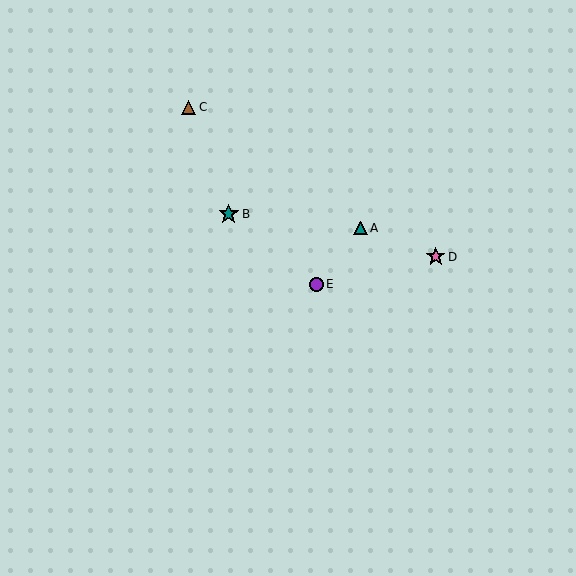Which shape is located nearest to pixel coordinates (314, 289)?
The purple circle (labeled E) at (316, 284) is nearest to that location.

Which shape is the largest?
The teal star (labeled B) is the largest.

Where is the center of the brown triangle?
The center of the brown triangle is at (189, 107).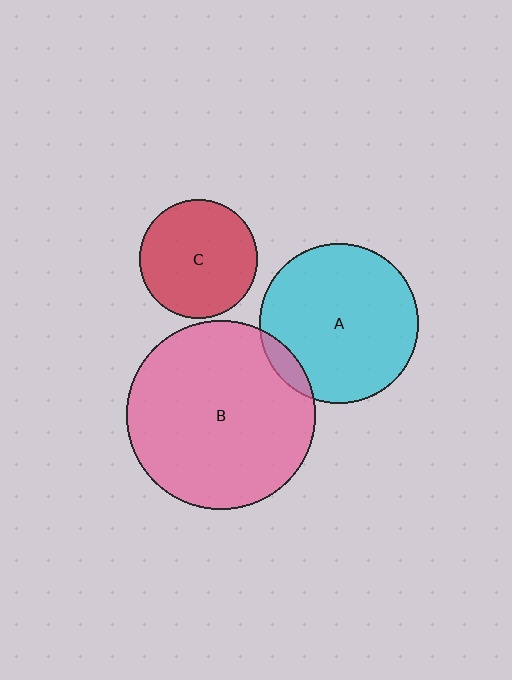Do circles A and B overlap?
Yes.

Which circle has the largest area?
Circle B (pink).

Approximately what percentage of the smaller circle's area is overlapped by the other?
Approximately 5%.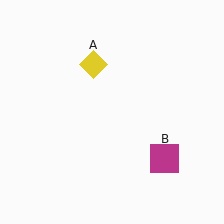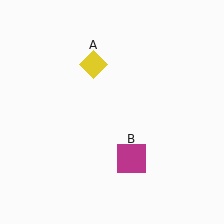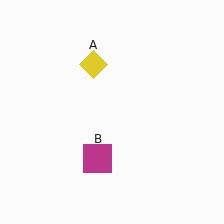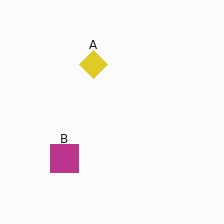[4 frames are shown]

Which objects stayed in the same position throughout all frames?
Yellow diamond (object A) remained stationary.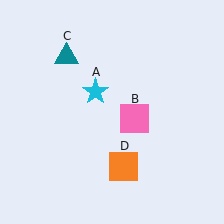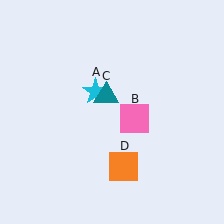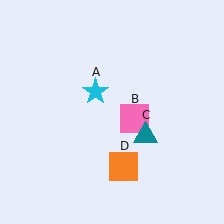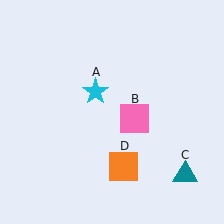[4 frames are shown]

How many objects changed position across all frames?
1 object changed position: teal triangle (object C).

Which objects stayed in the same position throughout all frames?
Cyan star (object A) and pink square (object B) and orange square (object D) remained stationary.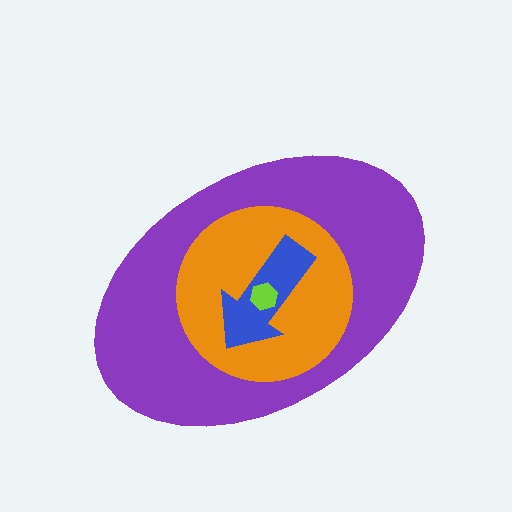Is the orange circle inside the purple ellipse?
Yes.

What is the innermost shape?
The lime hexagon.